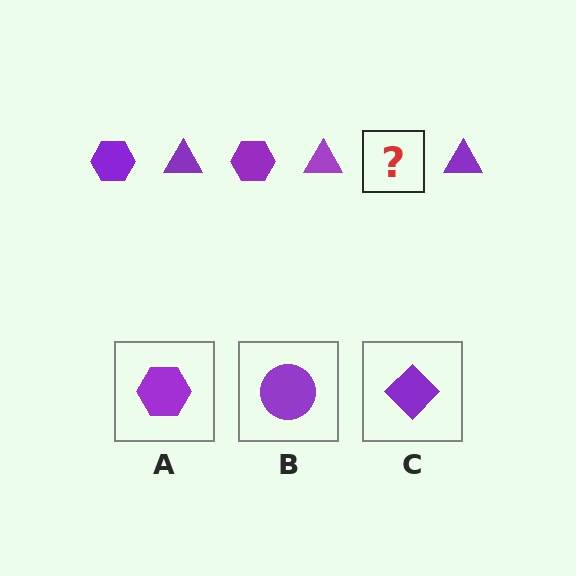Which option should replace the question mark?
Option A.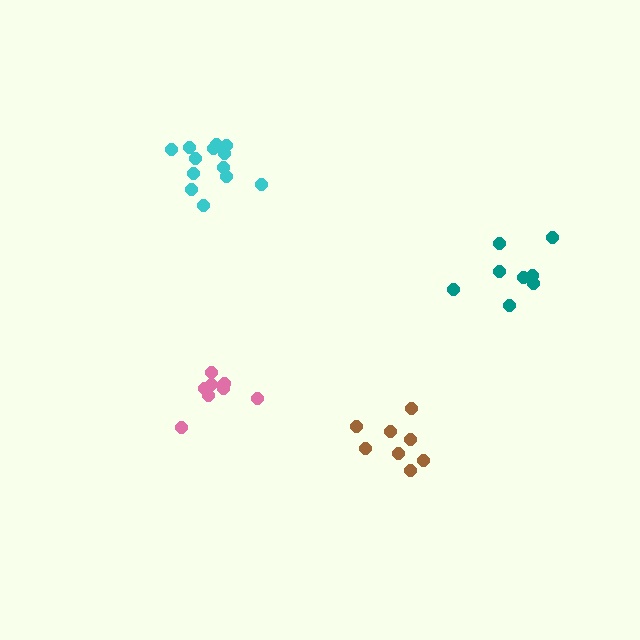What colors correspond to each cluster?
The clusters are colored: pink, brown, cyan, teal.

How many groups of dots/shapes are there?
There are 4 groups.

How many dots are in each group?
Group 1: 8 dots, Group 2: 8 dots, Group 3: 13 dots, Group 4: 8 dots (37 total).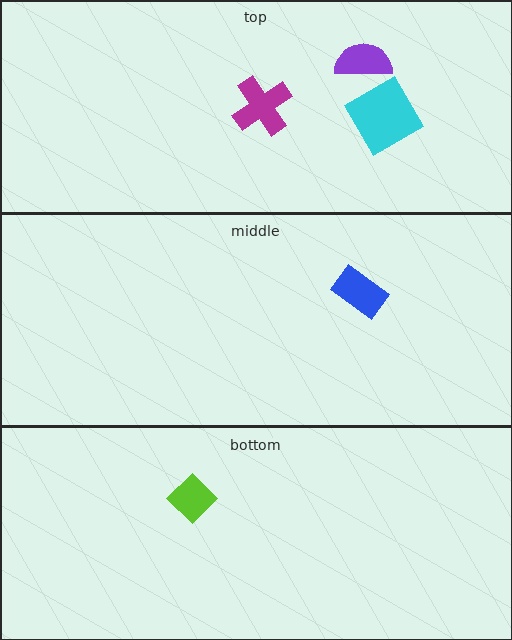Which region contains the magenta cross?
The top region.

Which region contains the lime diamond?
The bottom region.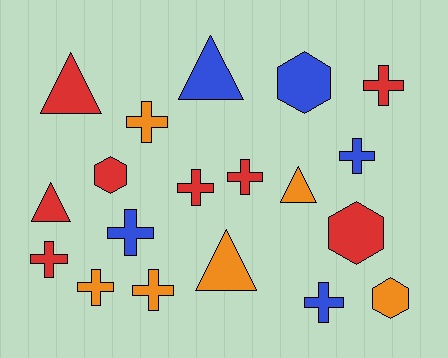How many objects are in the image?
There are 19 objects.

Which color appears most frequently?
Red, with 8 objects.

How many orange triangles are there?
There are 2 orange triangles.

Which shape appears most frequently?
Cross, with 10 objects.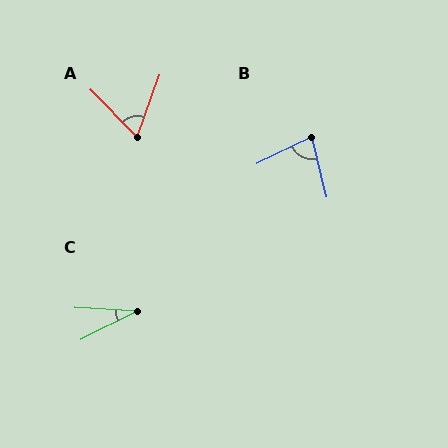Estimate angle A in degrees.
Approximately 64 degrees.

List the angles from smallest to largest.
C (29°), A (64°), B (78°).